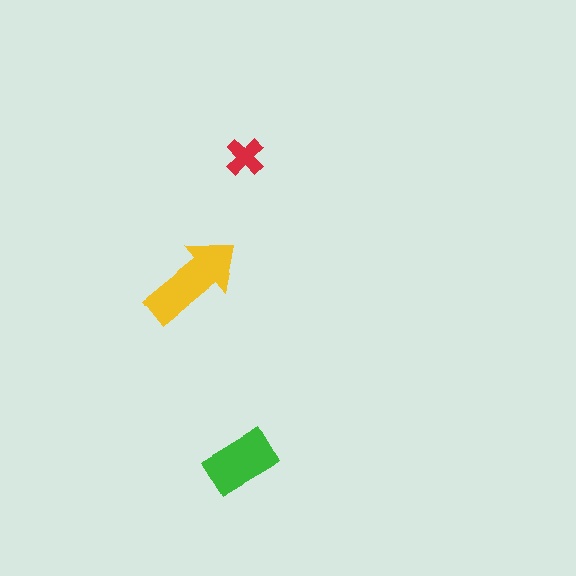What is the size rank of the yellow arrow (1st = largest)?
1st.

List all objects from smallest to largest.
The red cross, the green rectangle, the yellow arrow.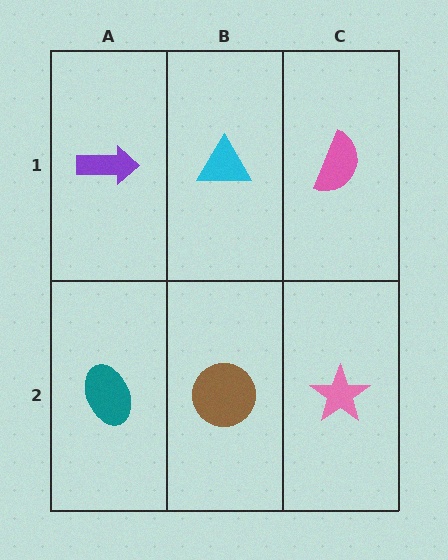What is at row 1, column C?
A pink semicircle.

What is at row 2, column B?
A brown circle.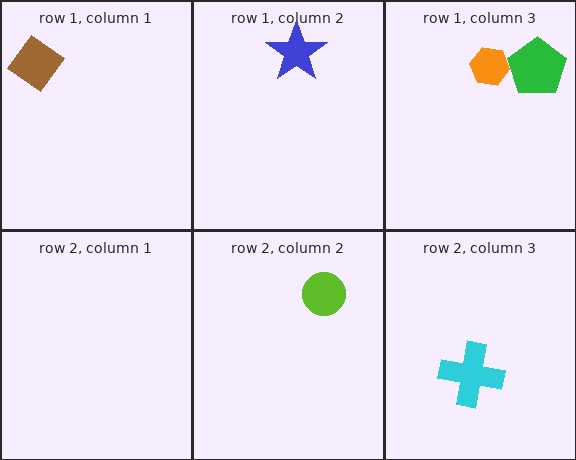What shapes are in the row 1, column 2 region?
The blue star.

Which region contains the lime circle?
The row 2, column 2 region.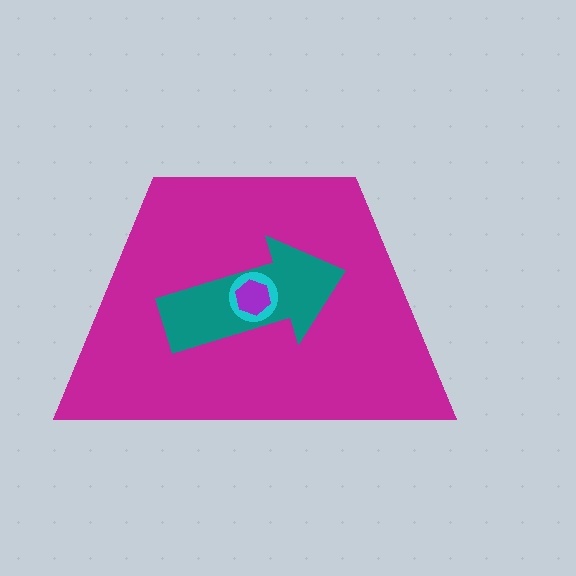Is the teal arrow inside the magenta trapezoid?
Yes.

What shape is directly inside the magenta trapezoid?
The teal arrow.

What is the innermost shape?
The purple hexagon.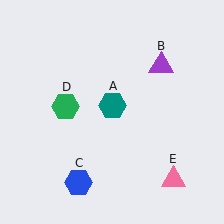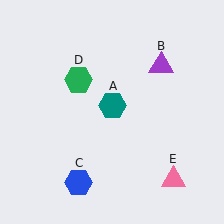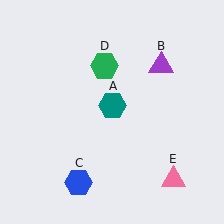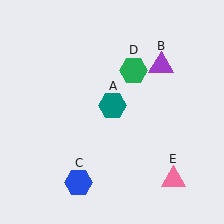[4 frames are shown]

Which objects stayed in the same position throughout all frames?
Teal hexagon (object A) and purple triangle (object B) and blue hexagon (object C) and pink triangle (object E) remained stationary.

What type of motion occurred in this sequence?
The green hexagon (object D) rotated clockwise around the center of the scene.